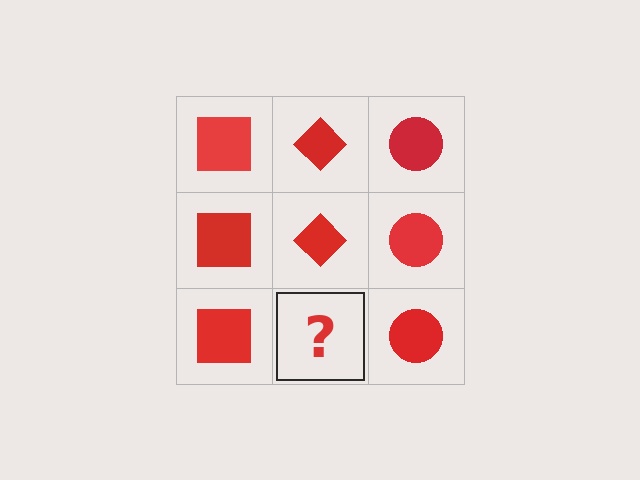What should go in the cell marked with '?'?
The missing cell should contain a red diamond.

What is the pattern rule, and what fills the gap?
The rule is that each column has a consistent shape. The gap should be filled with a red diamond.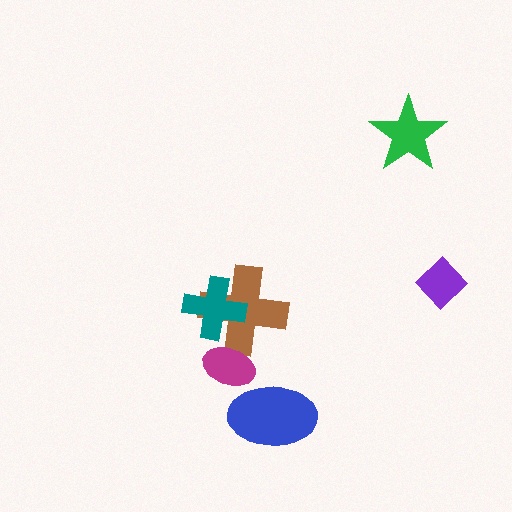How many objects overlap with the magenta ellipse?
1 object overlaps with the magenta ellipse.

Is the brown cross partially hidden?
Yes, it is partially covered by another shape.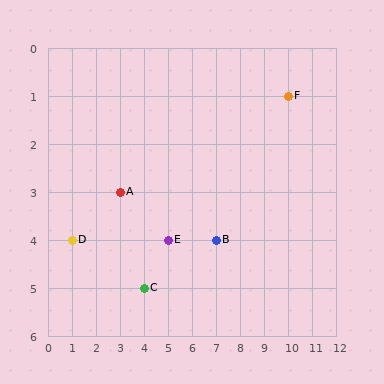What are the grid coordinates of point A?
Point A is at grid coordinates (3, 3).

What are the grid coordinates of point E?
Point E is at grid coordinates (5, 4).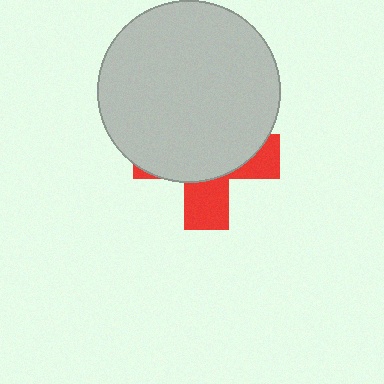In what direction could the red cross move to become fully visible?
The red cross could move down. That would shift it out from behind the light gray circle entirely.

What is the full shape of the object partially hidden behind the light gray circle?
The partially hidden object is a red cross.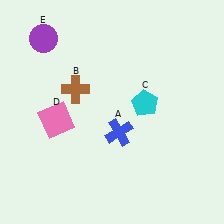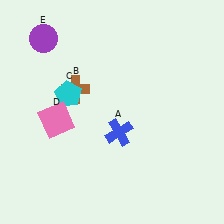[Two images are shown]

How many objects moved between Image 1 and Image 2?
1 object moved between the two images.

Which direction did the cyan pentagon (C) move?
The cyan pentagon (C) moved left.